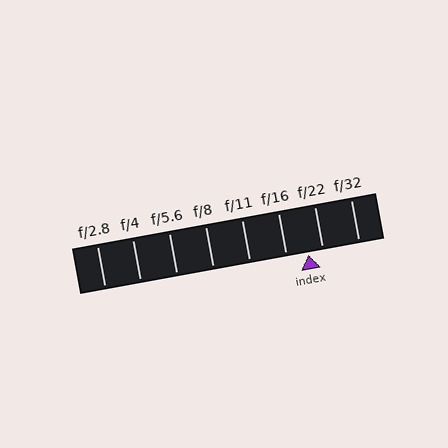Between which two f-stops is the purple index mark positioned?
The index mark is between f/16 and f/22.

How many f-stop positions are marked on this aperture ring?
There are 8 f-stop positions marked.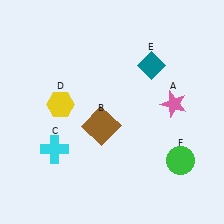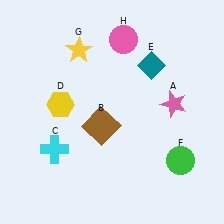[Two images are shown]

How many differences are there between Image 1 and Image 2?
There are 2 differences between the two images.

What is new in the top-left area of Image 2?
A yellow star (G) was added in the top-left area of Image 2.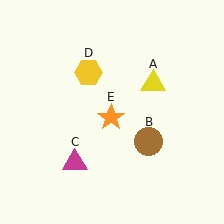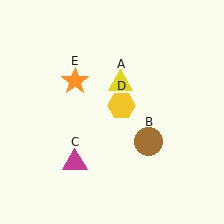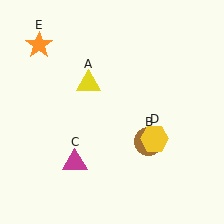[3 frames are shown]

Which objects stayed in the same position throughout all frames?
Brown circle (object B) and magenta triangle (object C) remained stationary.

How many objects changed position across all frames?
3 objects changed position: yellow triangle (object A), yellow hexagon (object D), orange star (object E).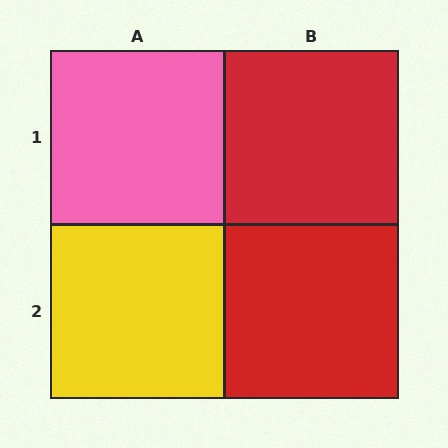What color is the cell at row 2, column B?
Red.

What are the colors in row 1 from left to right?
Pink, red.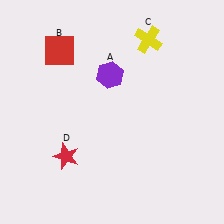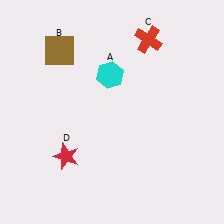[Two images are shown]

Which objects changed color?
A changed from purple to cyan. B changed from red to brown. C changed from yellow to red.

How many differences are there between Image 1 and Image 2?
There are 3 differences between the two images.